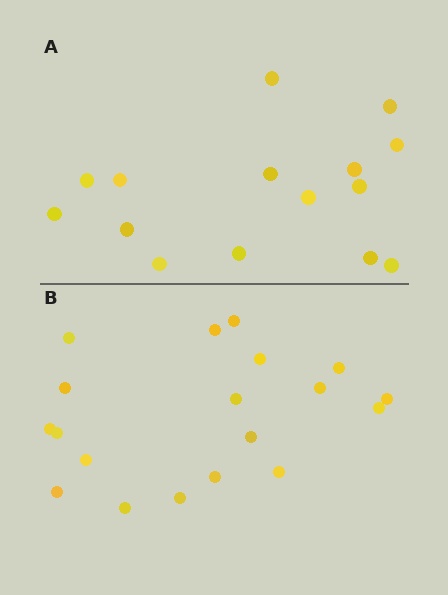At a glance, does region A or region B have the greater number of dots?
Region B (the bottom region) has more dots.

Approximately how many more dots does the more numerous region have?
Region B has about 4 more dots than region A.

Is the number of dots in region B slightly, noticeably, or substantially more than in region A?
Region B has noticeably more, but not dramatically so. The ratio is roughly 1.3 to 1.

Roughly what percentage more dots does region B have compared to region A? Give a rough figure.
About 25% more.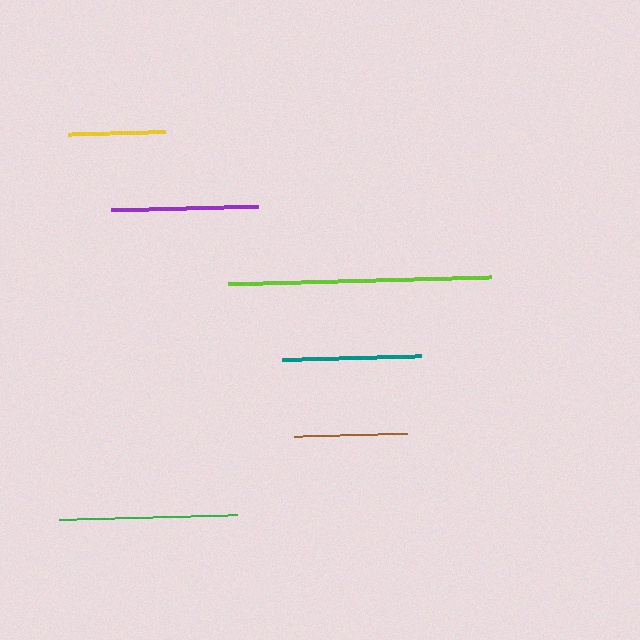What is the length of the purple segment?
The purple segment is approximately 147 pixels long.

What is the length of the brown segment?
The brown segment is approximately 113 pixels long.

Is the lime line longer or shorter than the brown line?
The lime line is longer than the brown line.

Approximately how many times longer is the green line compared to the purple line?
The green line is approximately 1.2 times the length of the purple line.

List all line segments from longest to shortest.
From longest to shortest: lime, green, purple, teal, brown, yellow.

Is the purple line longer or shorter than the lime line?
The lime line is longer than the purple line.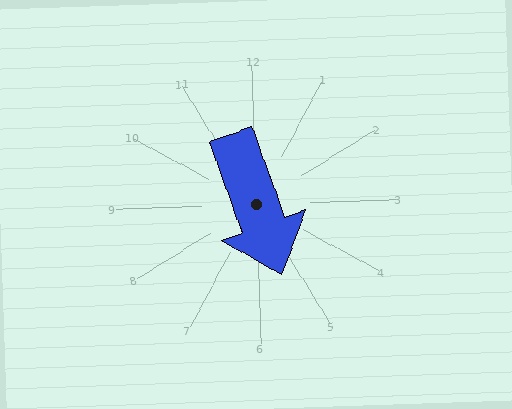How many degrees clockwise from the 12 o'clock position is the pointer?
Approximately 162 degrees.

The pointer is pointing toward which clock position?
Roughly 5 o'clock.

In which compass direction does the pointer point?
South.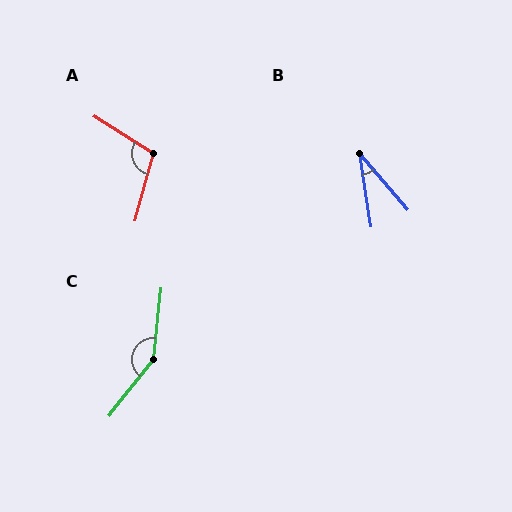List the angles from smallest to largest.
B (32°), A (107°), C (148°).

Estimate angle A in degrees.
Approximately 107 degrees.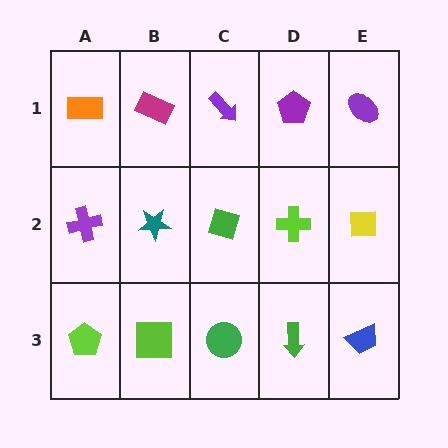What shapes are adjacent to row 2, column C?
A purple arrow (row 1, column C), a green circle (row 3, column C), a teal star (row 2, column B), a lime cross (row 2, column D).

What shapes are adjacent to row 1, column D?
A lime cross (row 2, column D), a purple arrow (row 1, column C), a purple ellipse (row 1, column E).